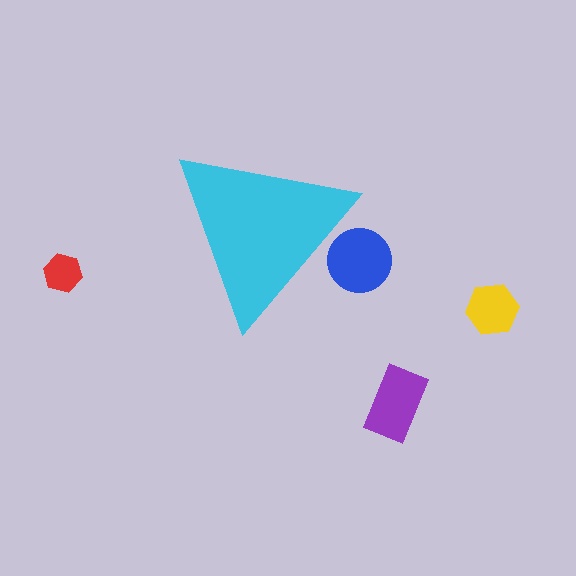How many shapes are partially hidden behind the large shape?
1 shape is partially hidden.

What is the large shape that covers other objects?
A cyan triangle.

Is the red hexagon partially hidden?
No, the red hexagon is fully visible.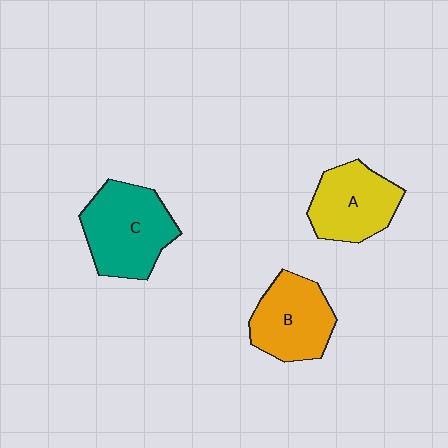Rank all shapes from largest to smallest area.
From largest to smallest: C (teal), B (orange), A (yellow).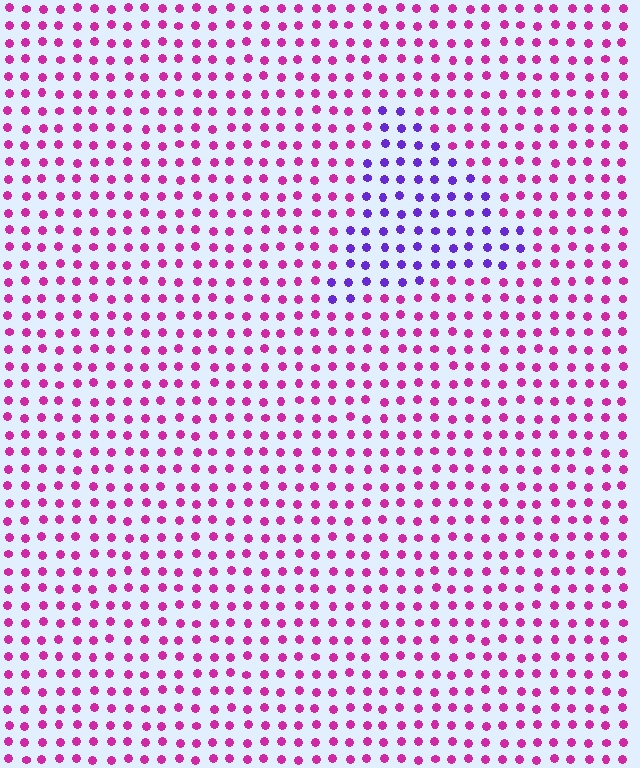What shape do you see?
I see a triangle.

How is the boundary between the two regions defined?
The boundary is defined purely by a slight shift in hue (about 53 degrees). Spacing, size, and orientation are identical on both sides.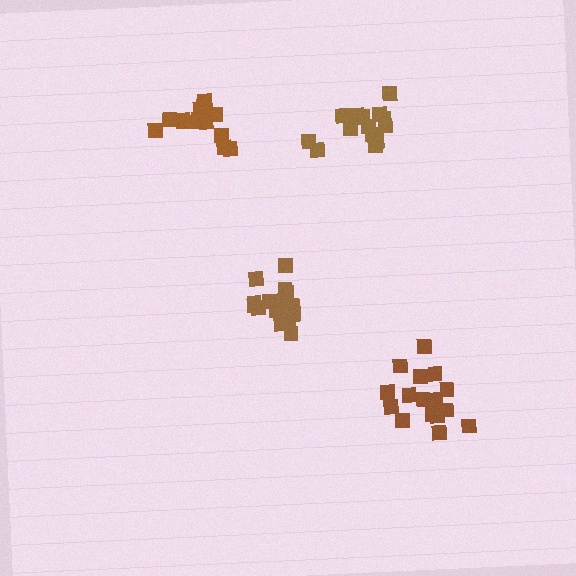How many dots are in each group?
Group 1: 14 dots, Group 2: 16 dots, Group 3: 15 dots, Group 4: 16 dots (61 total).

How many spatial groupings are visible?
There are 4 spatial groupings.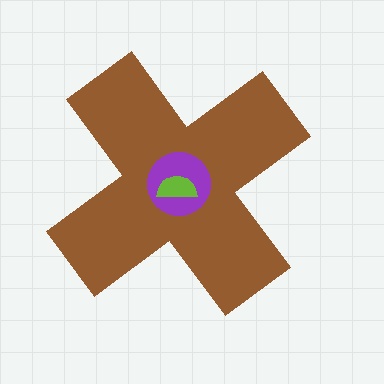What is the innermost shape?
The lime semicircle.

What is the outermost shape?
The brown cross.